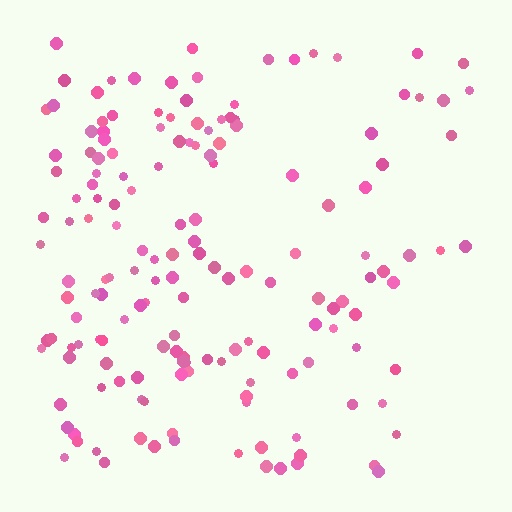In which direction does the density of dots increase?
From right to left, with the left side densest.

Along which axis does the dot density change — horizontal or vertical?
Horizontal.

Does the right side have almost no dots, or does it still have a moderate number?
Still a moderate number, just noticeably fewer than the left.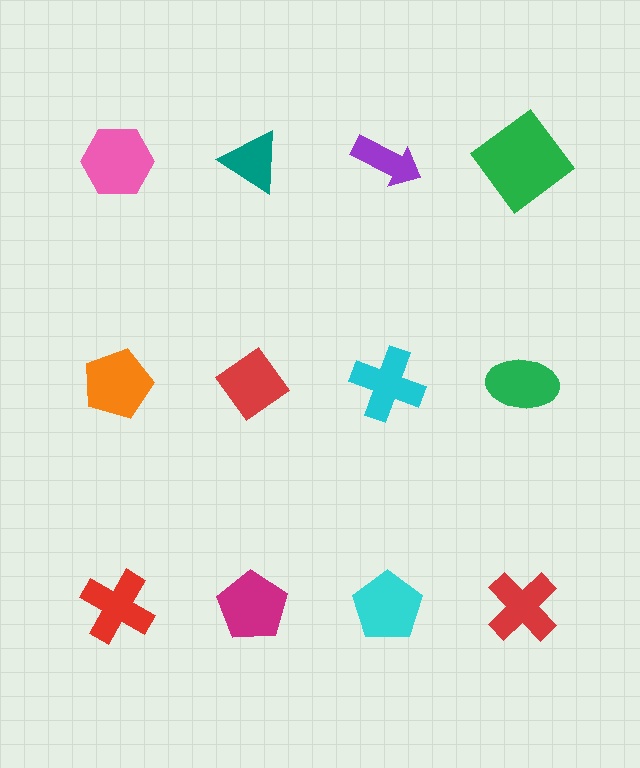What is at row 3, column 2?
A magenta pentagon.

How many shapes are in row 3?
4 shapes.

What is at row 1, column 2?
A teal triangle.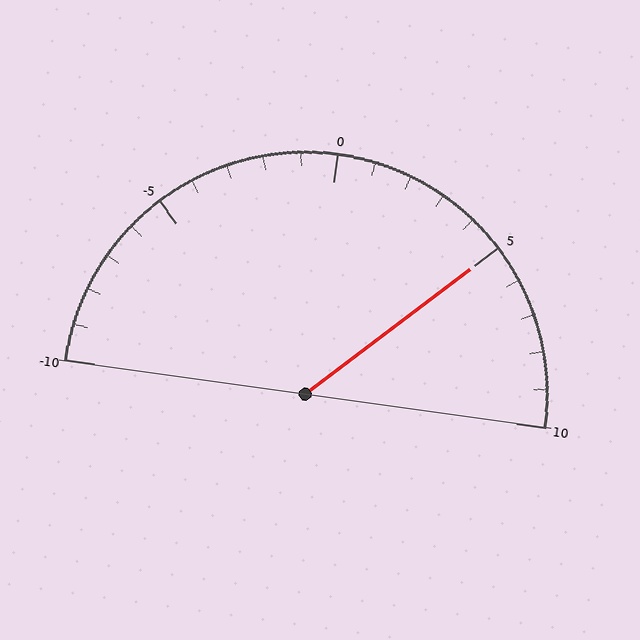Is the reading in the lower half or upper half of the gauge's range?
The reading is in the upper half of the range (-10 to 10).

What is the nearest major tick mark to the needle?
The nearest major tick mark is 5.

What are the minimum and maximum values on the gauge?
The gauge ranges from -10 to 10.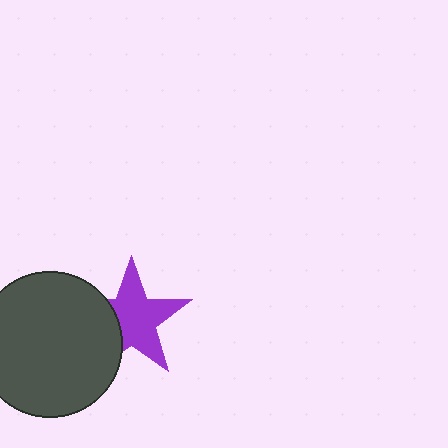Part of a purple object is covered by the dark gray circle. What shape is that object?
It is a star.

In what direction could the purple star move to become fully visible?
The purple star could move right. That would shift it out from behind the dark gray circle entirely.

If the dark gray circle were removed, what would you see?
You would see the complete purple star.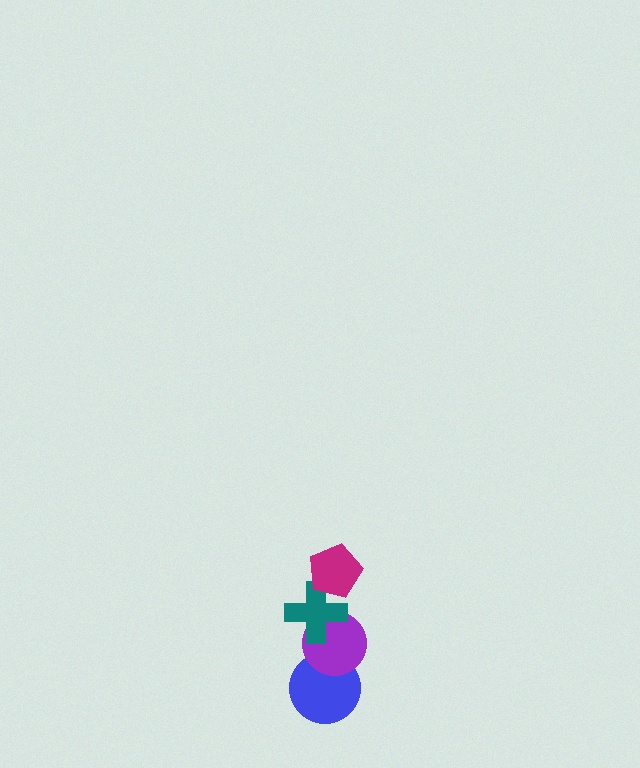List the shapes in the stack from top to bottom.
From top to bottom: the magenta pentagon, the teal cross, the purple circle, the blue circle.